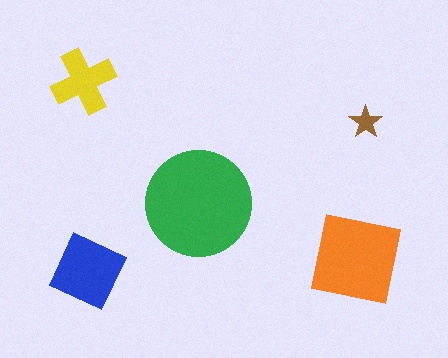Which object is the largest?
The green circle.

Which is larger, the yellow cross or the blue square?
The blue square.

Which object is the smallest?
The brown star.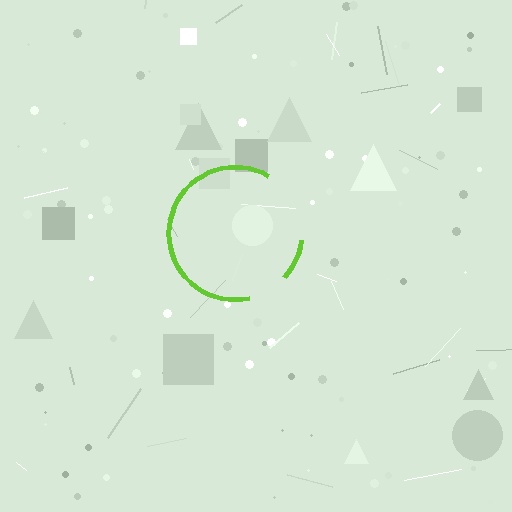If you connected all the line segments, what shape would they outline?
They would outline a circle.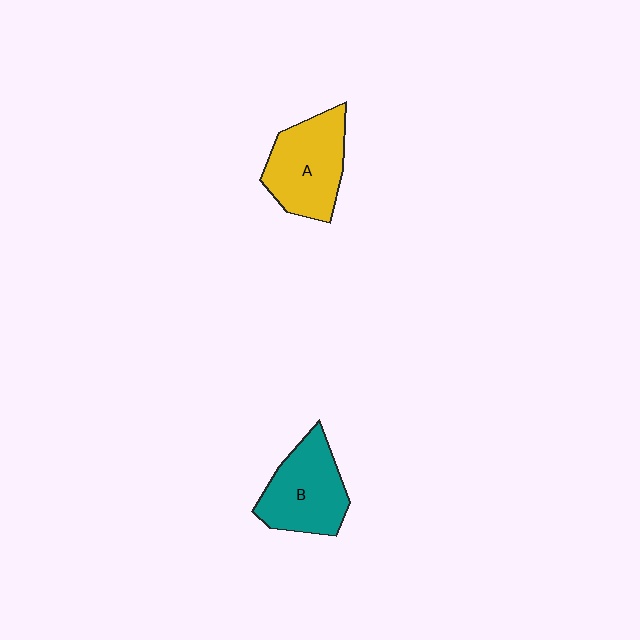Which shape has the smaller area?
Shape B (teal).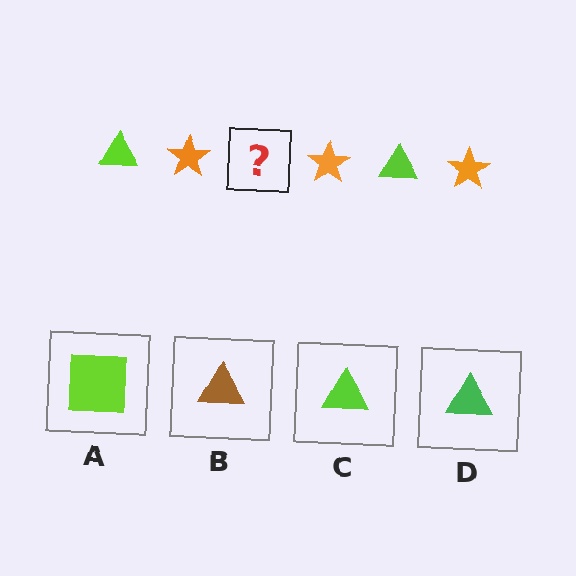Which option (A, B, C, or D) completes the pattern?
C.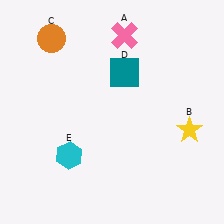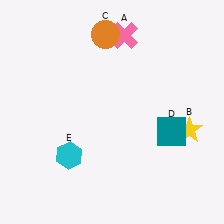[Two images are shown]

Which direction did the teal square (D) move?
The teal square (D) moved down.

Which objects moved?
The objects that moved are: the orange circle (C), the teal square (D).